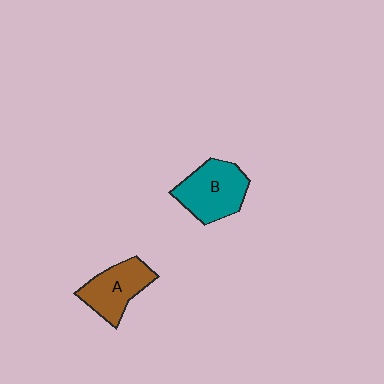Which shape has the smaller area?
Shape A (brown).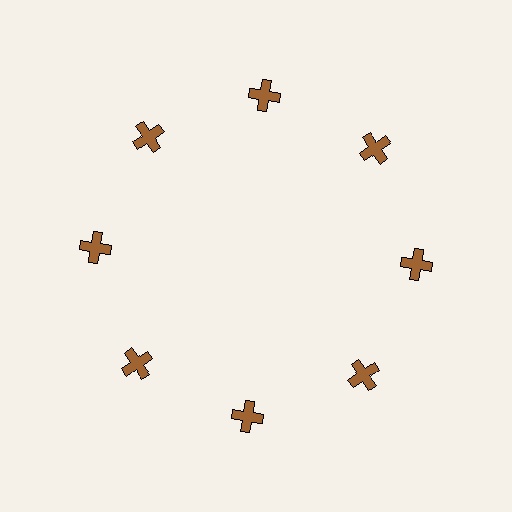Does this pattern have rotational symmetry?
Yes, this pattern has 8-fold rotational symmetry. It looks the same after rotating 45 degrees around the center.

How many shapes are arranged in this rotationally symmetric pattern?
There are 8 shapes, arranged in 8 groups of 1.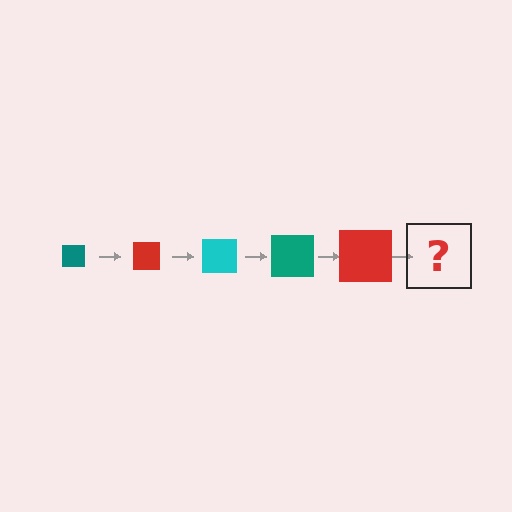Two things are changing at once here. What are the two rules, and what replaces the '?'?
The two rules are that the square grows larger each step and the color cycles through teal, red, and cyan. The '?' should be a cyan square, larger than the previous one.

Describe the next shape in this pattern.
It should be a cyan square, larger than the previous one.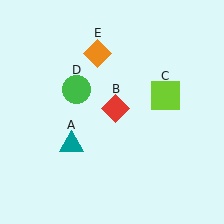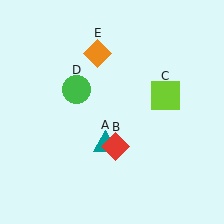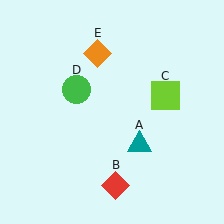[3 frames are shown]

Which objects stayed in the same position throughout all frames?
Lime square (object C) and green circle (object D) and orange diamond (object E) remained stationary.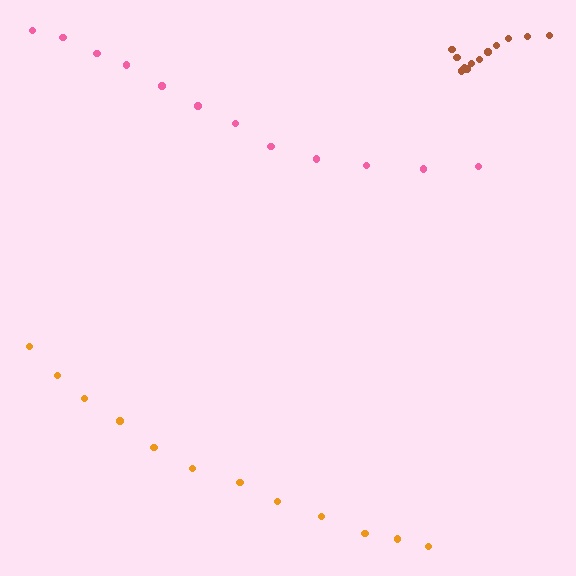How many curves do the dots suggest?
There are 3 distinct paths.